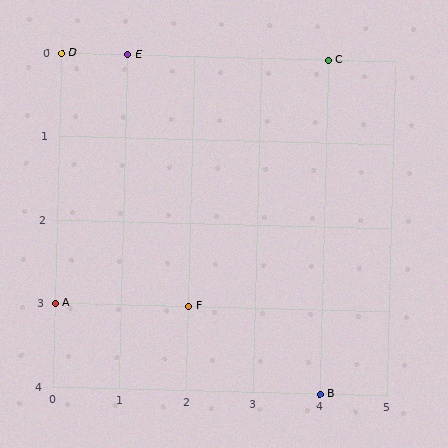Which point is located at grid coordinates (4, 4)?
Point B is at (4, 4).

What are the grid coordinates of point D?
Point D is at grid coordinates (0, 0).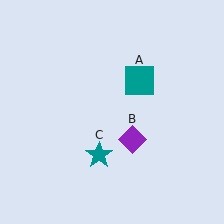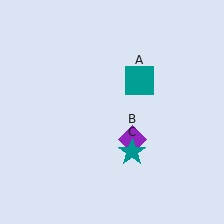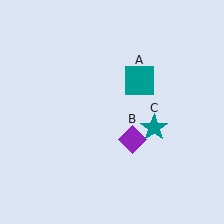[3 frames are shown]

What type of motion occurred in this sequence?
The teal star (object C) rotated counterclockwise around the center of the scene.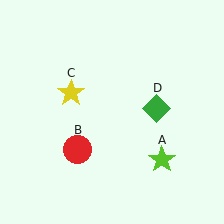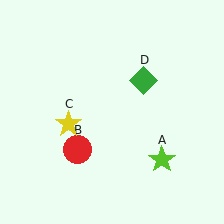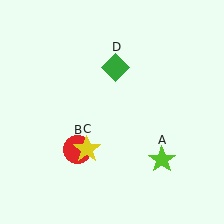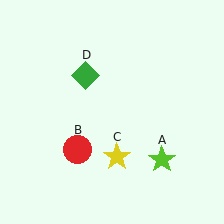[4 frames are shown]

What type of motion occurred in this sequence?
The yellow star (object C), green diamond (object D) rotated counterclockwise around the center of the scene.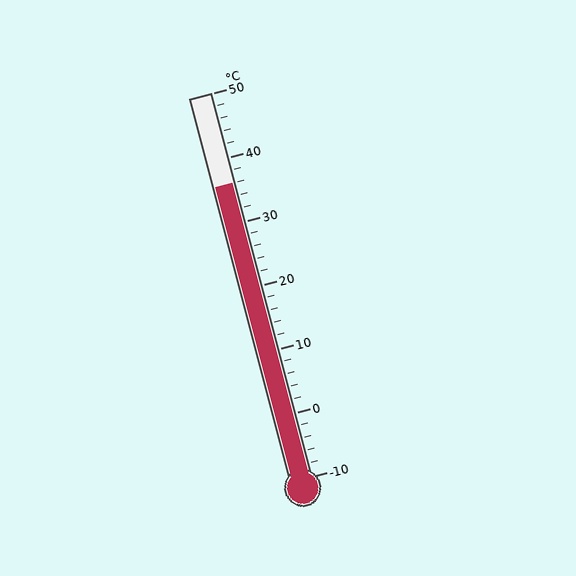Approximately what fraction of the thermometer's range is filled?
The thermometer is filled to approximately 75% of its range.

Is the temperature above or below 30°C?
The temperature is above 30°C.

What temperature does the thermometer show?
The thermometer shows approximately 36°C.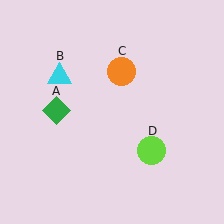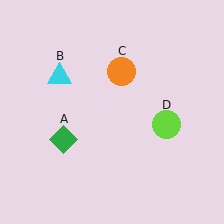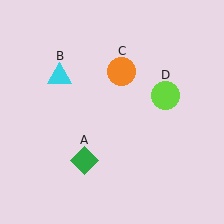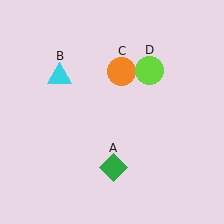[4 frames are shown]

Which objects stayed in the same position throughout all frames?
Cyan triangle (object B) and orange circle (object C) remained stationary.